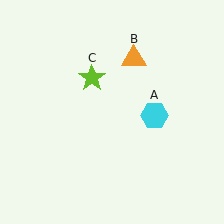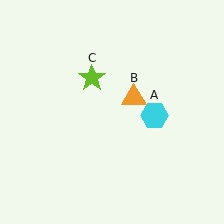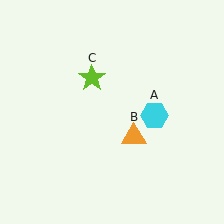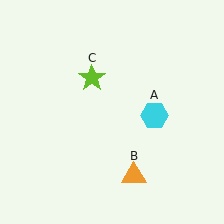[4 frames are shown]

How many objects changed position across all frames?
1 object changed position: orange triangle (object B).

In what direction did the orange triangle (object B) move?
The orange triangle (object B) moved down.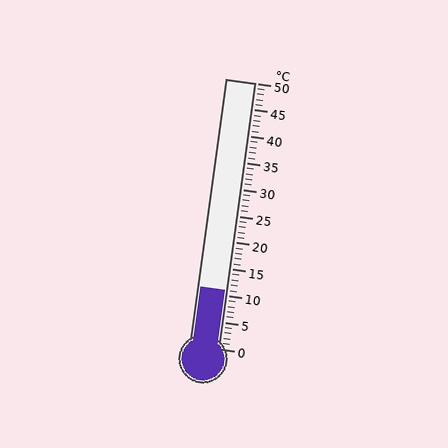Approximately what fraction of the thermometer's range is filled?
The thermometer is filled to approximately 20% of its range.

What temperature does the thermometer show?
The thermometer shows approximately 11°C.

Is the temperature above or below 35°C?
The temperature is below 35°C.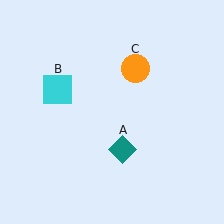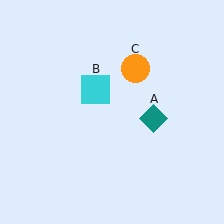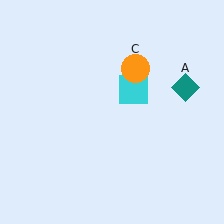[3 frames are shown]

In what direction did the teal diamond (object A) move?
The teal diamond (object A) moved up and to the right.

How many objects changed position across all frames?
2 objects changed position: teal diamond (object A), cyan square (object B).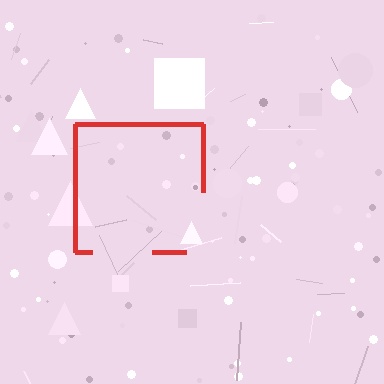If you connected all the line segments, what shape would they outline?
They would outline a square.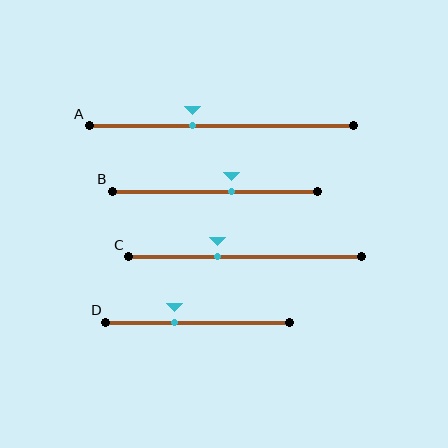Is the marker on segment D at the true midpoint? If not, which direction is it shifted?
No, the marker on segment D is shifted to the left by about 13% of the segment length.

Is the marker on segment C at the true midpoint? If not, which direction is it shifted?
No, the marker on segment C is shifted to the left by about 12% of the segment length.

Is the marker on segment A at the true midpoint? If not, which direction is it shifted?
No, the marker on segment A is shifted to the left by about 11% of the segment length.